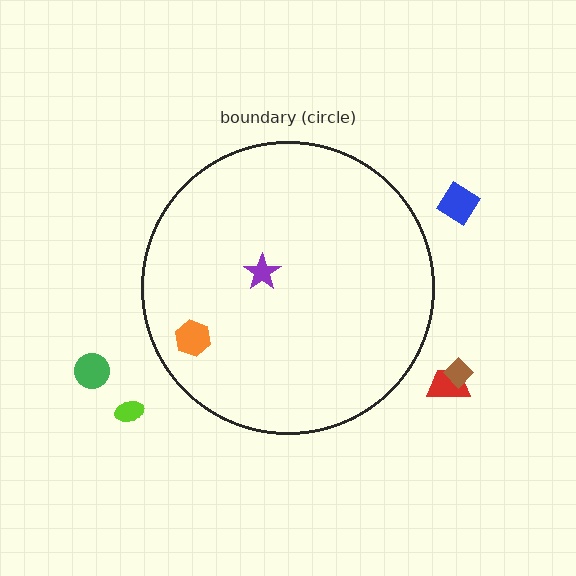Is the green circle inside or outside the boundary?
Outside.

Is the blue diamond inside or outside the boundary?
Outside.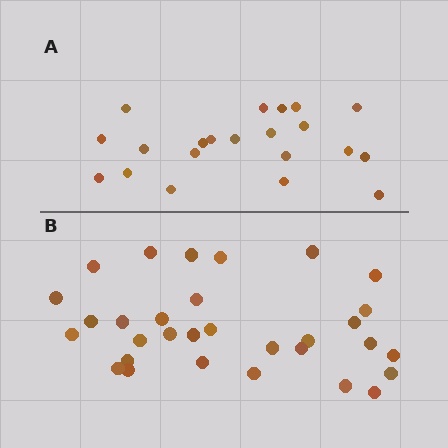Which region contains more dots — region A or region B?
Region B (the bottom region) has more dots.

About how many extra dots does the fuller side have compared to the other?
Region B has roughly 10 or so more dots than region A.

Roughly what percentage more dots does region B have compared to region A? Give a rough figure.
About 50% more.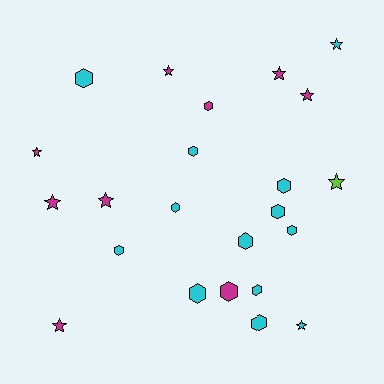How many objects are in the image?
There are 23 objects.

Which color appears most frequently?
Cyan, with 13 objects.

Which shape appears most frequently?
Hexagon, with 13 objects.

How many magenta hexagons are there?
There are 2 magenta hexagons.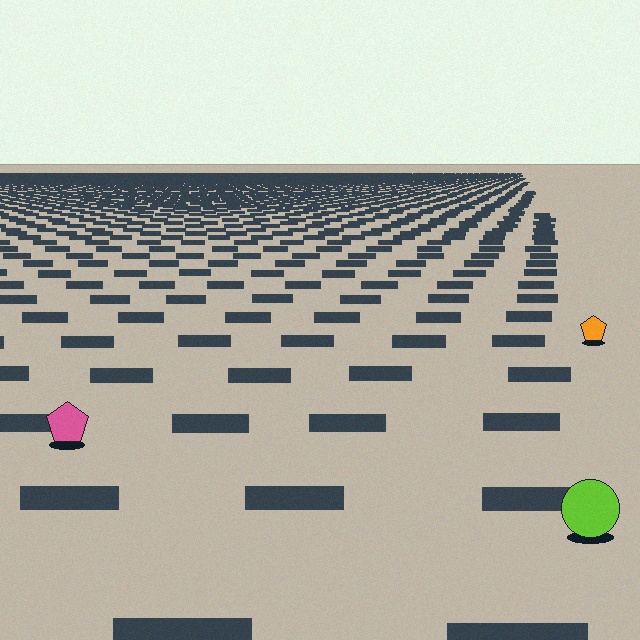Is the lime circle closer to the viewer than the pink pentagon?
Yes. The lime circle is closer — you can tell from the texture gradient: the ground texture is coarser near it.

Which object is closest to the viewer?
The lime circle is closest. The texture marks near it are larger and more spread out.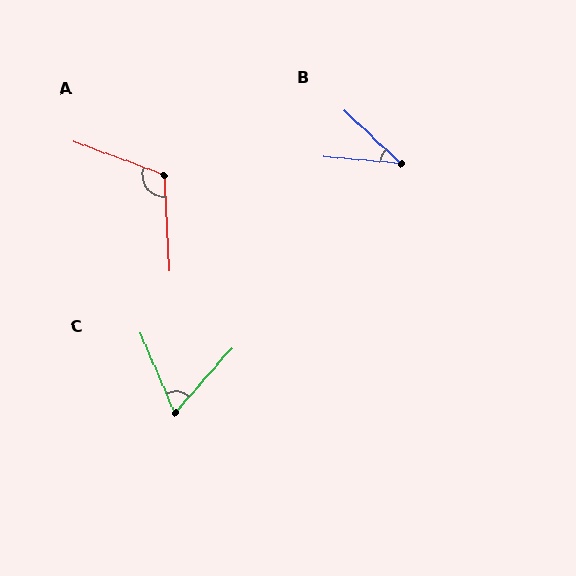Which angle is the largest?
A, at approximately 114 degrees.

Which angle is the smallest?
B, at approximately 37 degrees.